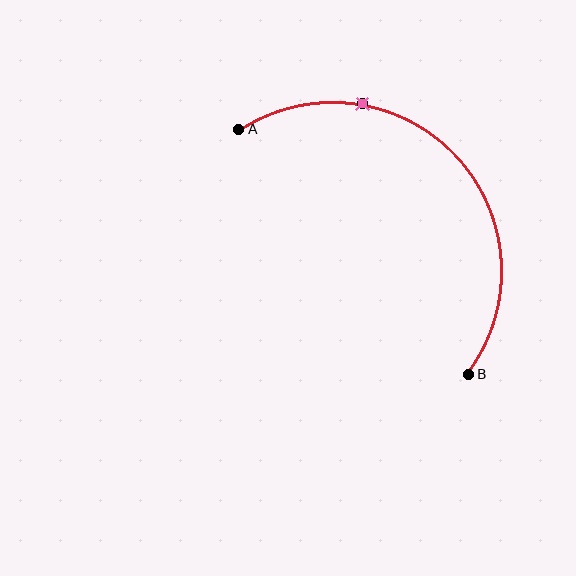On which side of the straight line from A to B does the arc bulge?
The arc bulges above and to the right of the straight line connecting A and B.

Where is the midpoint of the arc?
The arc midpoint is the point on the curve farthest from the straight line joining A and B. It sits above and to the right of that line.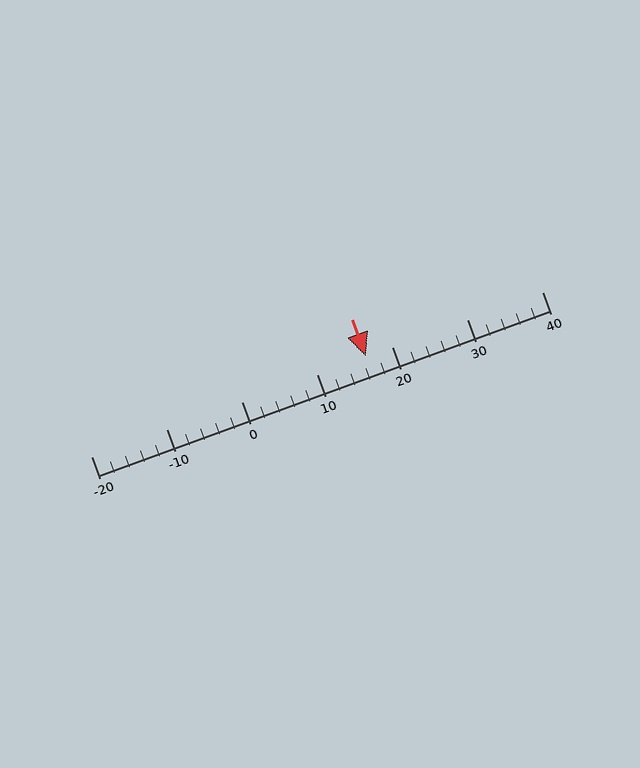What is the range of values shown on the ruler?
The ruler shows values from -20 to 40.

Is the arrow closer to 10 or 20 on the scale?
The arrow is closer to 20.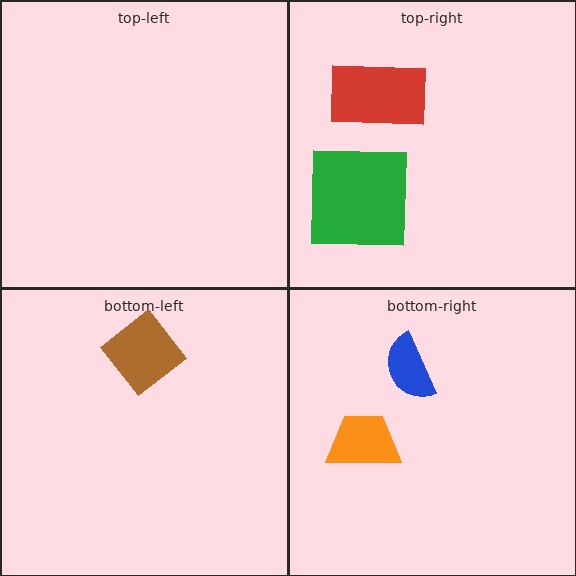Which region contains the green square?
The top-right region.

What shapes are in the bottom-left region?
The brown diamond.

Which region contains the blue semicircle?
The bottom-right region.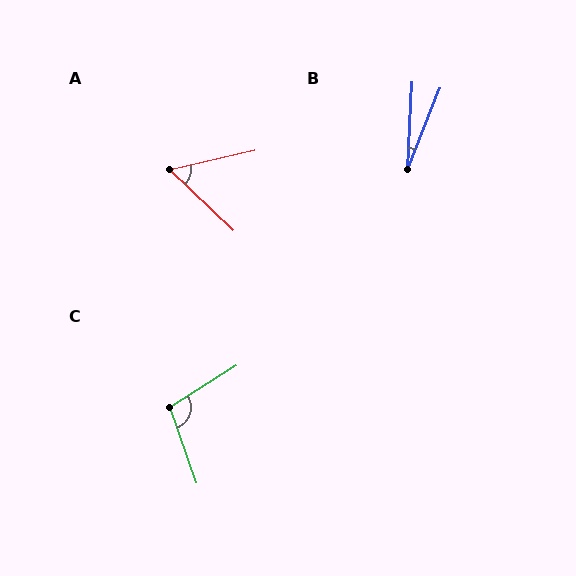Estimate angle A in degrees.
Approximately 57 degrees.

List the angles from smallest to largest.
B (19°), A (57°), C (102°).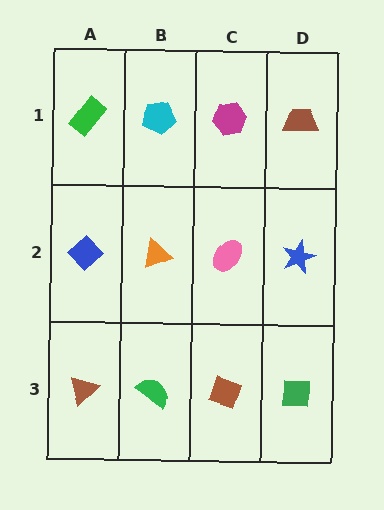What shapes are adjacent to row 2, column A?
A green rectangle (row 1, column A), a brown triangle (row 3, column A), an orange triangle (row 2, column B).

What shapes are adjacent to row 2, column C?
A magenta hexagon (row 1, column C), a brown diamond (row 3, column C), an orange triangle (row 2, column B), a blue star (row 2, column D).